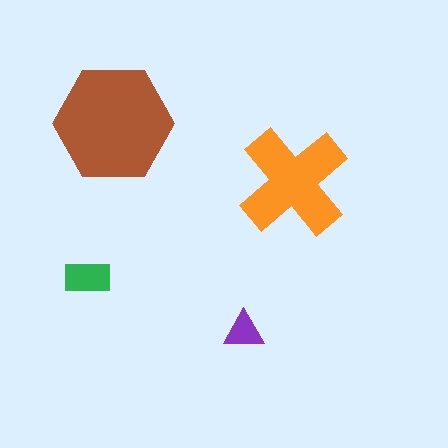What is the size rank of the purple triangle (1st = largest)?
4th.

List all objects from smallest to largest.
The purple triangle, the green rectangle, the orange cross, the brown hexagon.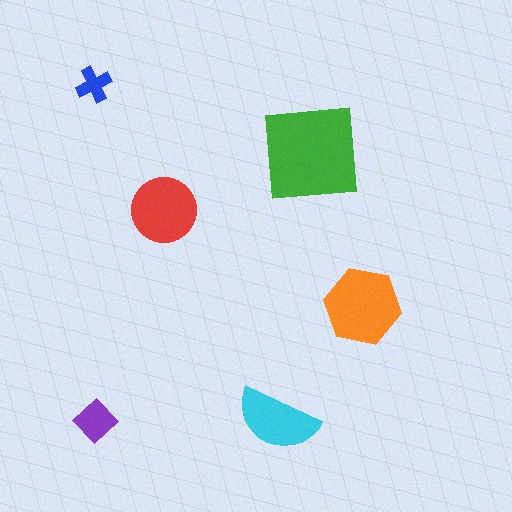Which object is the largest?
The green square.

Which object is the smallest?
The blue cross.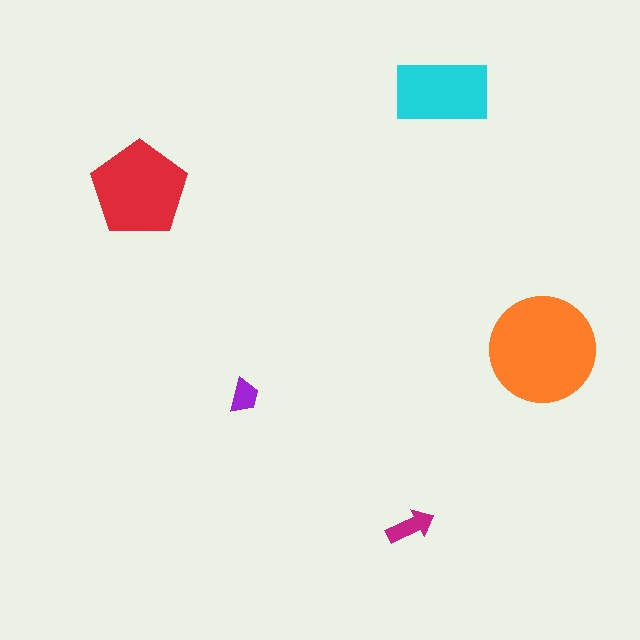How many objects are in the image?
There are 5 objects in the image.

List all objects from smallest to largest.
The purple trapezoid, the magenta arrow, the cyan rectangle, the red pentagon, the orange circle.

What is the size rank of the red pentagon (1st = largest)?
2nd.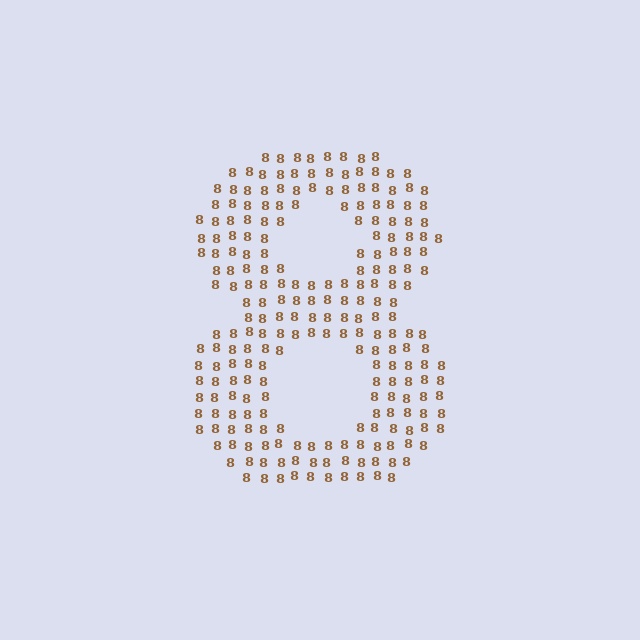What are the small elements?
The small elements are digit 8's.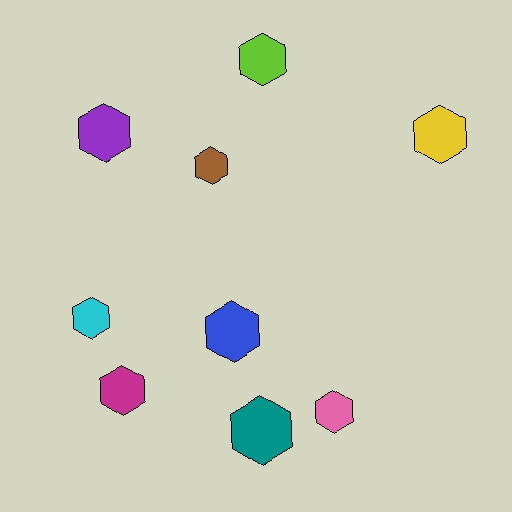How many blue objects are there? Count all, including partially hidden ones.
There is 1 blue object.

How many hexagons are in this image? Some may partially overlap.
There are 9 hexagons.